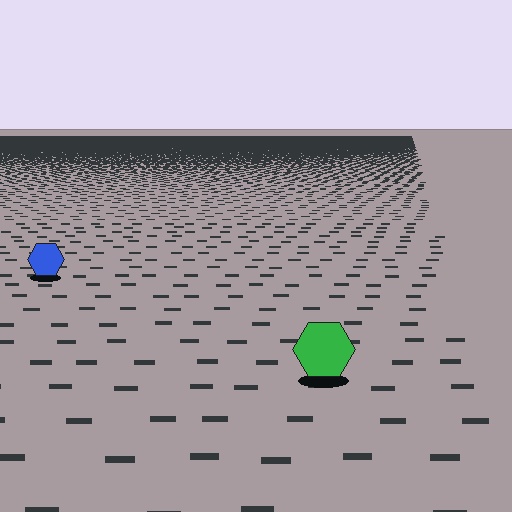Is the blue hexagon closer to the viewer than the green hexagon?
No. The green hexagon is closer — you can tell from the texture gradient: the ground texture is coarser near it.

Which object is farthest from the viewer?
The blue hexagon is farthest from the viewer. It appears smaller and the ground texture around it is denser.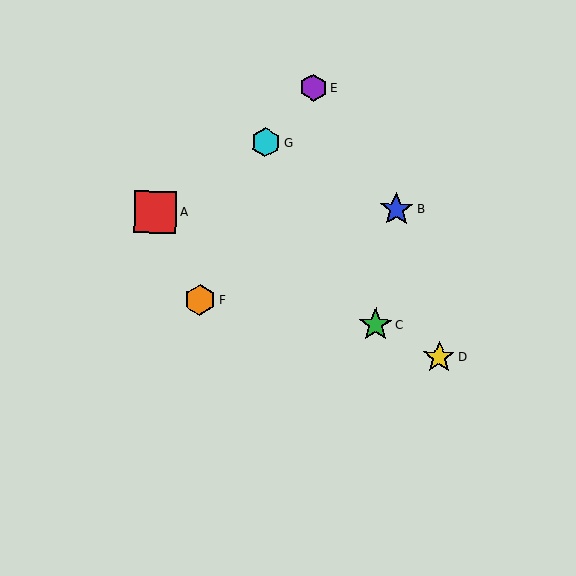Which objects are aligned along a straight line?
Objects A, C, D are aligned along a straight line.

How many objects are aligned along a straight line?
3 objects (A, C, D) are aligned along a straight line.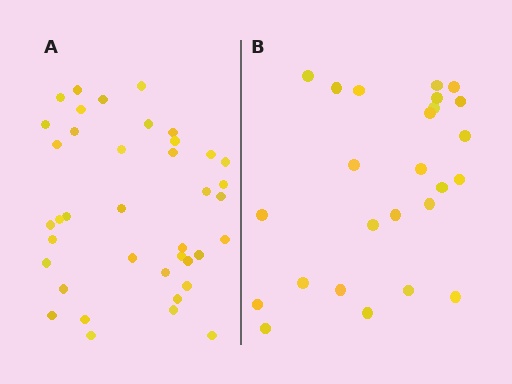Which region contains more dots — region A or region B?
Region A (the left region) has more dots.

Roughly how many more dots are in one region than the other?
Region A has approximately 15 more dots than region B.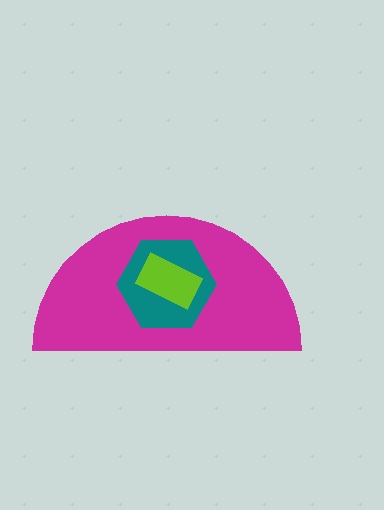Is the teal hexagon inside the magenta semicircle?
Yes.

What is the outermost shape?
The magenta semicircle.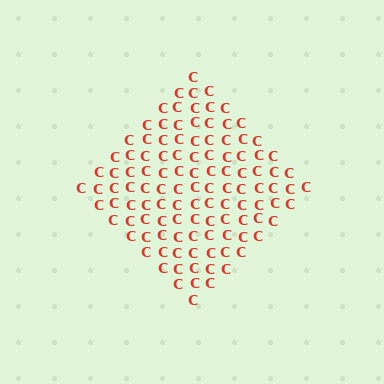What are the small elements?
The small elements are letter C's.